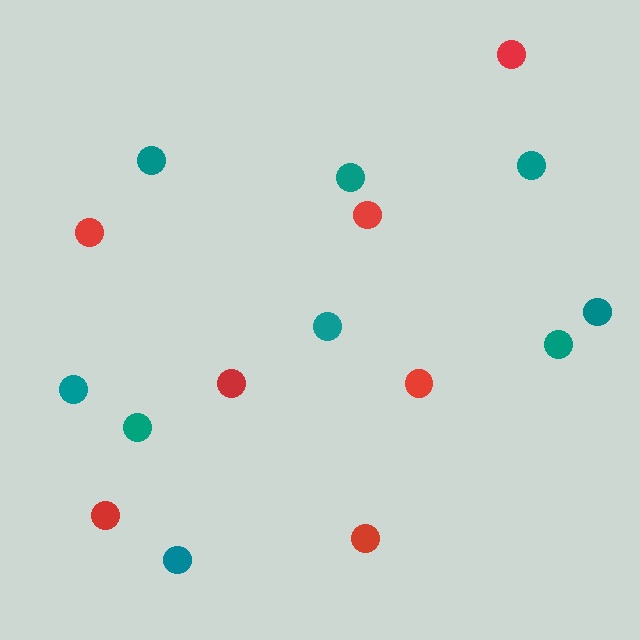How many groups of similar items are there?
There are 2 groups: one group of red circles (7) and one group of teal circles (9).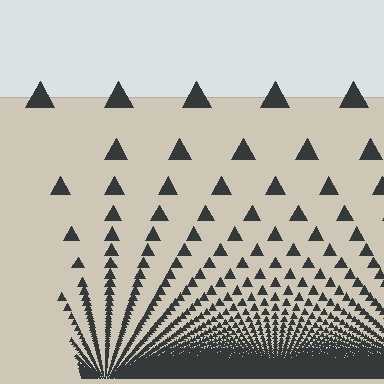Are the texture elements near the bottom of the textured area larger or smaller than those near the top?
Smaller. The gradient is inverted — elements near the bottom are smaller and denser.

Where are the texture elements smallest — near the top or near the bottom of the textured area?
Near the bottom.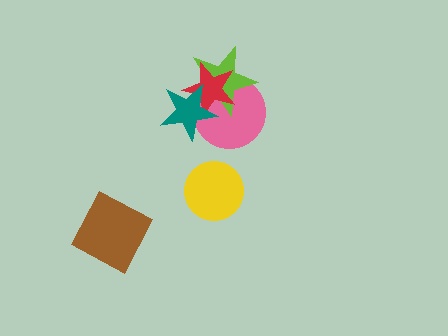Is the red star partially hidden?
Yes, it is partially covered by another shape.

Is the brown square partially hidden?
No, no other shape covers it.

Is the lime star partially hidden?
Yes, it is partially covered by another shape.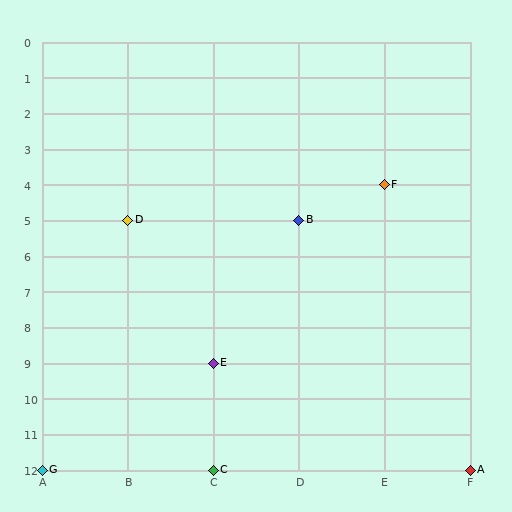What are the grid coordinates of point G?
Point G is at grid coordinates (A, 12).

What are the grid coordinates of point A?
Point A is at grid coordinates (F, 12).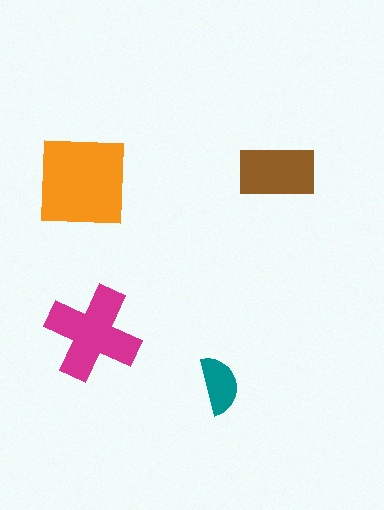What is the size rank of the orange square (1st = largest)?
1st.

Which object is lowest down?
The teal semicircle is bottommost.